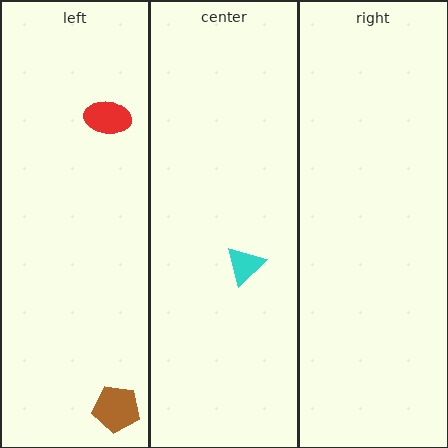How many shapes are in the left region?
2.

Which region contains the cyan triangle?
The center region.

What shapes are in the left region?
The red ellipse, the brown pentagon.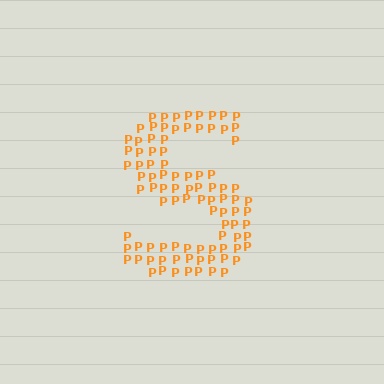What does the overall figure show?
The overall figure shows the letter S.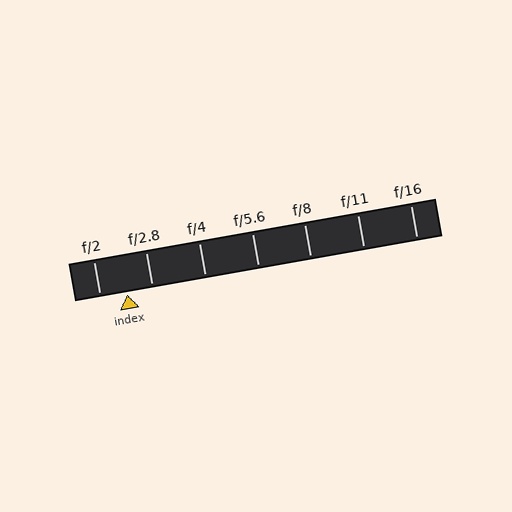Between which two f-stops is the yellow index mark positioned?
The index mark is between f/2 and f/2.8.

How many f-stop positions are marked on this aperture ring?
There are 7 f-stop positions marked.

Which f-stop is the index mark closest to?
The index mark is closest to f/2.8.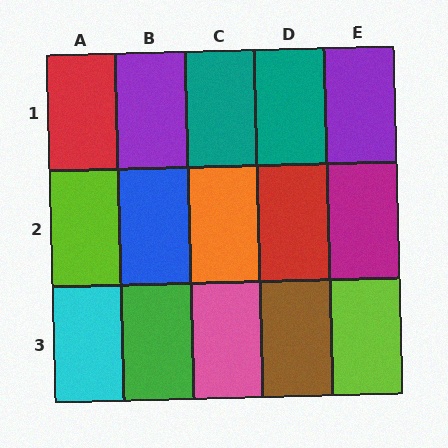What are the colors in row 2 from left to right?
Lime, blue, orange, red, magenta.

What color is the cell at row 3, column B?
Green.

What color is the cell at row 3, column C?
Pink.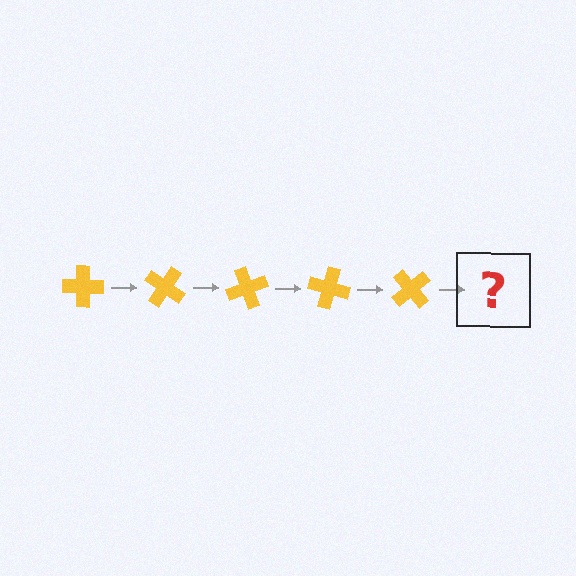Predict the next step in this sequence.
The next step is a yellow cross rotated 175 degrees.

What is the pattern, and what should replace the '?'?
The pattern is that the cross rotates 35 degrees each step. The '?' should be a yellow cross rotated 175 degrees.